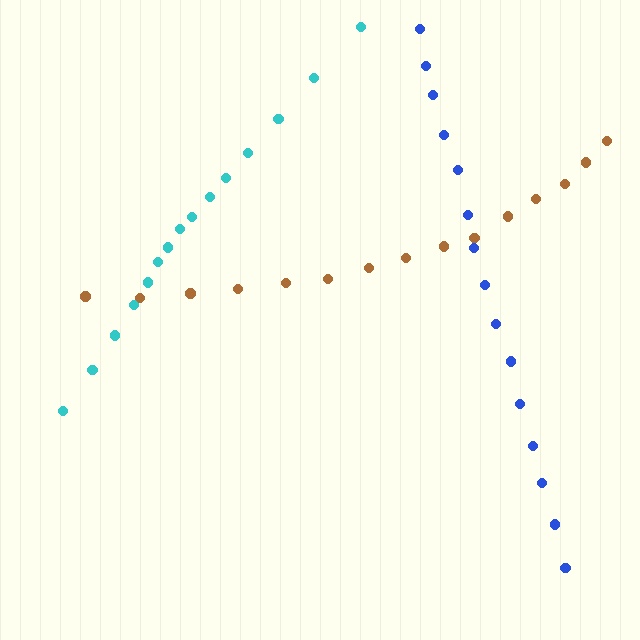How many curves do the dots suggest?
There are 3 distinct paths.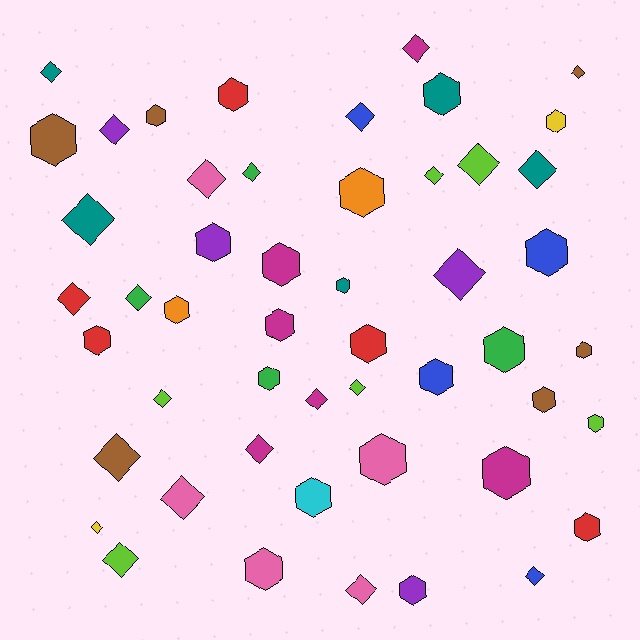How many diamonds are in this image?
There are 24 diamonds.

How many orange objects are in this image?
There are 2 orange objects.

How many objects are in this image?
There are 50 objects.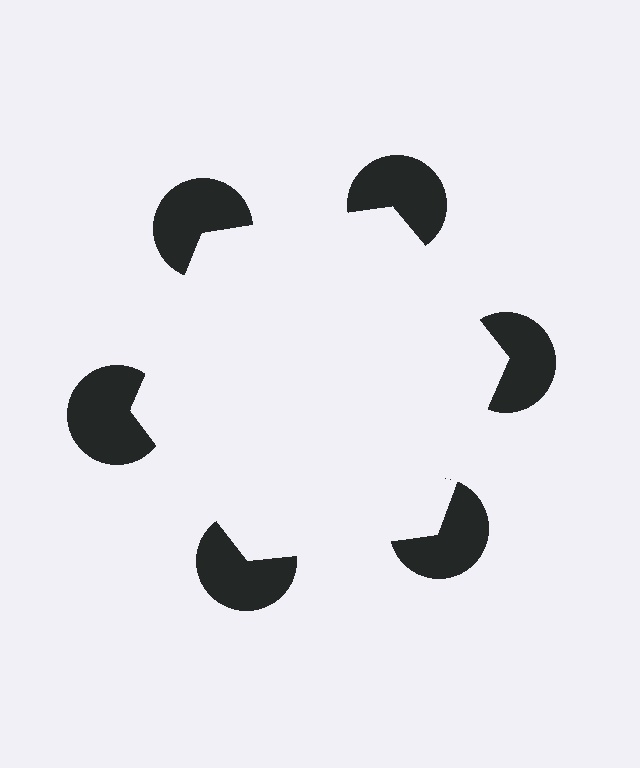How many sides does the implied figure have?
6 sides.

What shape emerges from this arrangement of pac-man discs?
An illusory hexagon — its edges are inferred from the aligned wedge cuts in the pac-man discs, not physically drawn.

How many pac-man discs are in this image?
There are 6 — one at each vertex of the illusory hexagon.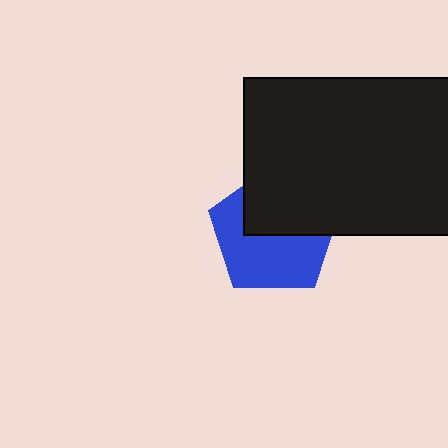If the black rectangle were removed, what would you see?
You would see the complete blue pentagon.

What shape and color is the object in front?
The object in front is a black rectangle.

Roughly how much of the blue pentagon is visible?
About half of it is visible (roughly 56%).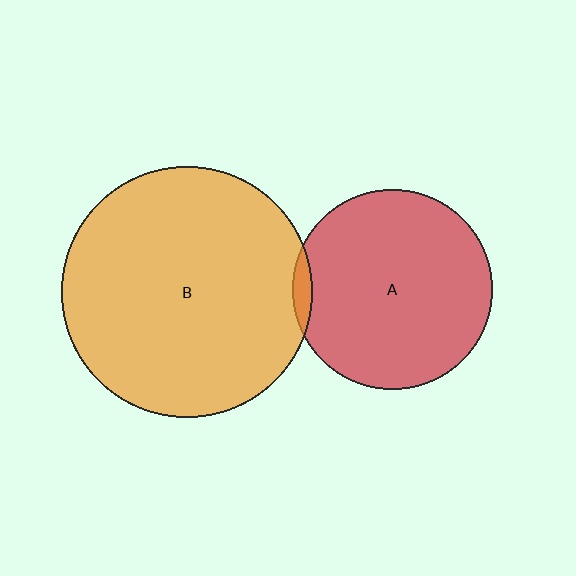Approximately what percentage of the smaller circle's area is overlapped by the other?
Approximately 5%.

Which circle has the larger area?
Circle B (orange).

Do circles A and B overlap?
Yes.